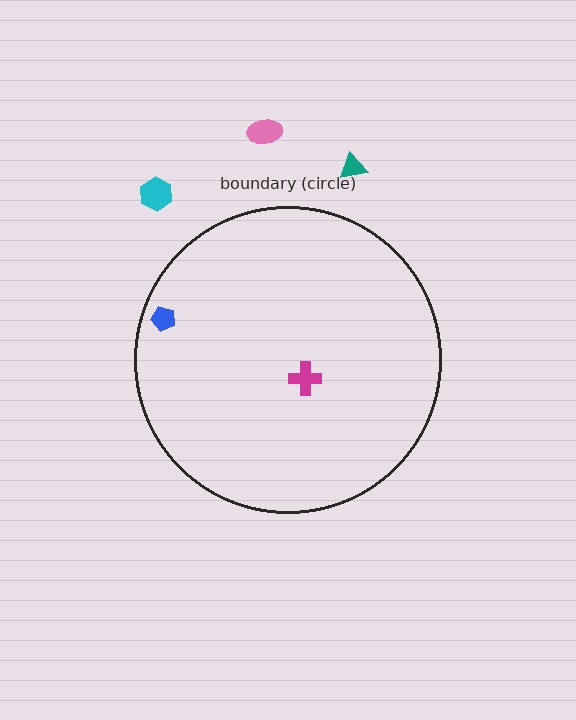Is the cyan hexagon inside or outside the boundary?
Outside.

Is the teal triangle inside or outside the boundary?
Outside.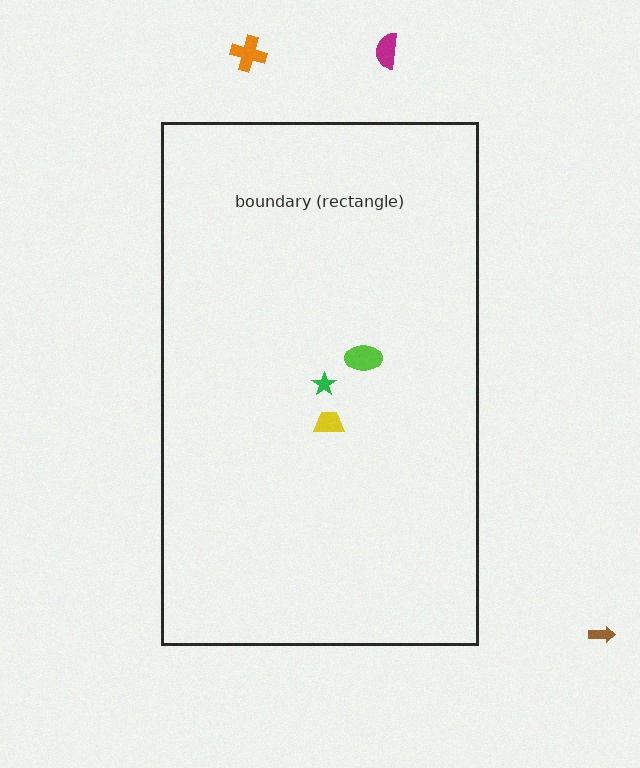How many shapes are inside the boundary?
3 inside, 3 outside.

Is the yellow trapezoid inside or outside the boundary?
Inside.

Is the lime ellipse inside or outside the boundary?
Inside.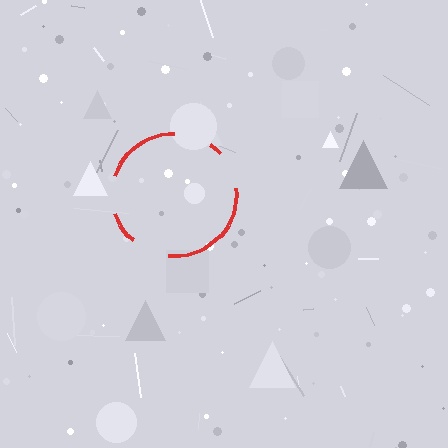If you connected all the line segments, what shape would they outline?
They would outline a circle.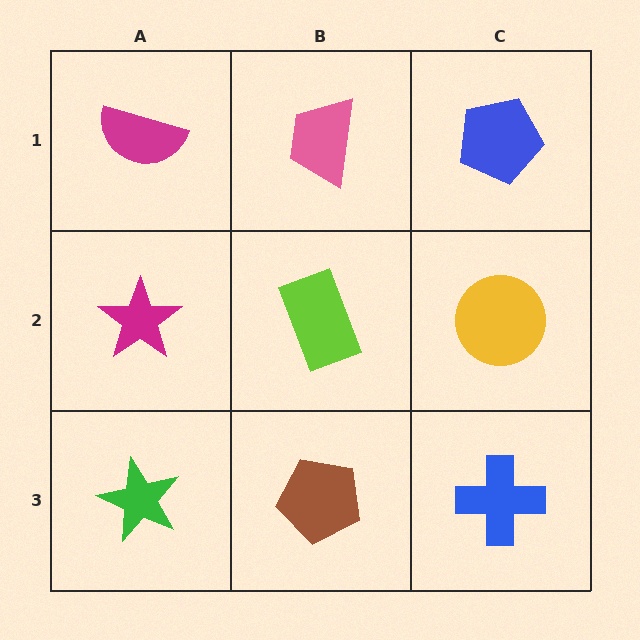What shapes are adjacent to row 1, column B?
A lime rectangle (row 2, column B), a magenta semicircle (row 1, column A), a blue pentagon (row 1, column C).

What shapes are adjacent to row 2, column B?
A pink trapezoid (row 1, column B), a brown pentagon (row 3, column B), a magenta star (row 2, column A), a yellow circle (row 2, column C).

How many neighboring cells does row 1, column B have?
3.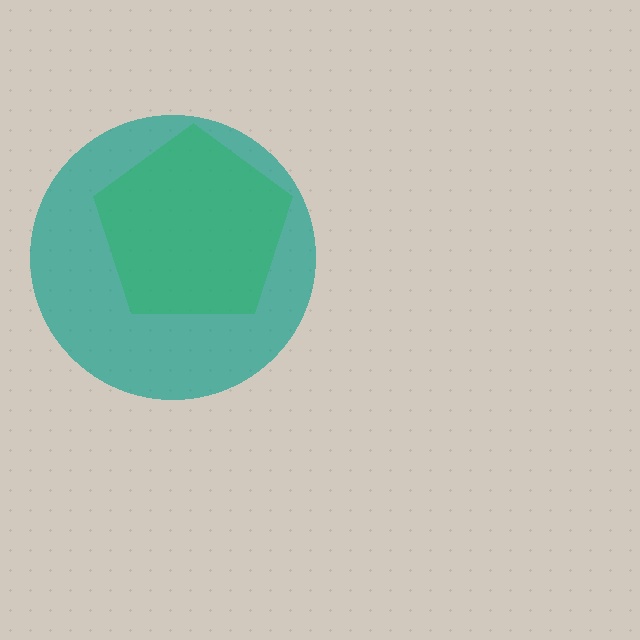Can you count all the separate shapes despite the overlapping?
Yes, there are 2 separate shapes.